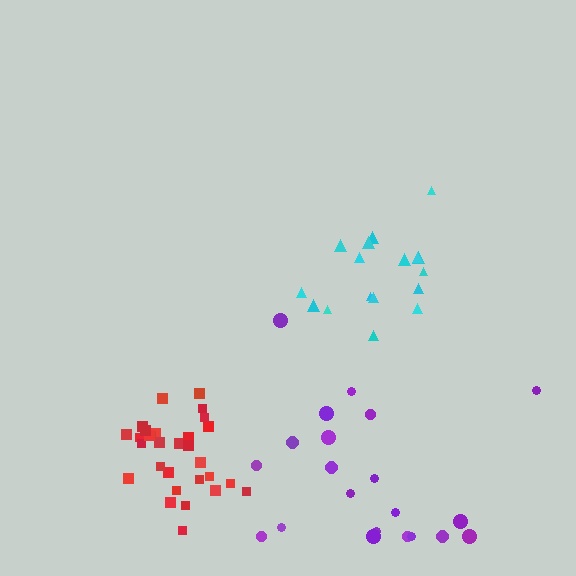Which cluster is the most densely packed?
Red.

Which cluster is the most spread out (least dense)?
Purple.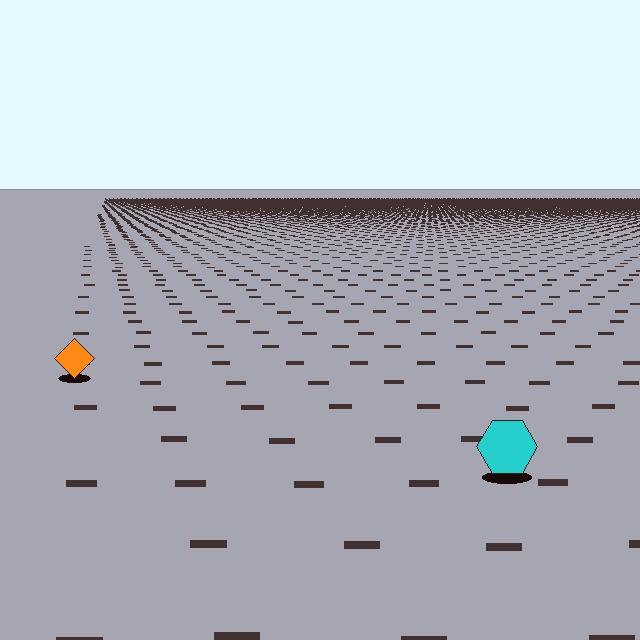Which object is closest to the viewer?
The cyan hexagon is closest. The texture marks near it are larger and more spread out.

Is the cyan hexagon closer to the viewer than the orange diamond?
Yes. The cyan hexagon is closer — you can tell from the texture gradient: the ground texture is coarser near it.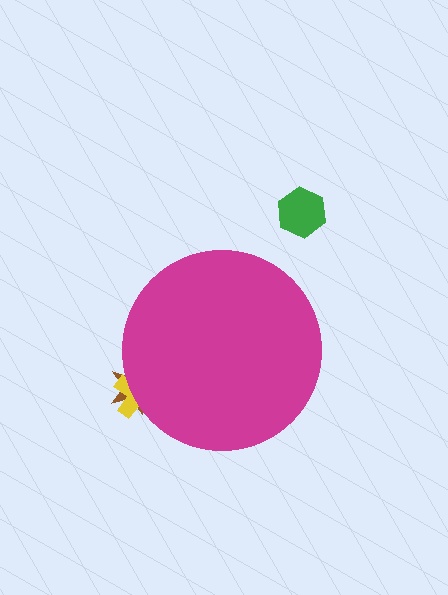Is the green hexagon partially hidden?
No, the green hexagon is fully visible.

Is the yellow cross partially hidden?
Yes, the yellow cross is partially hidden behind the magenta circle.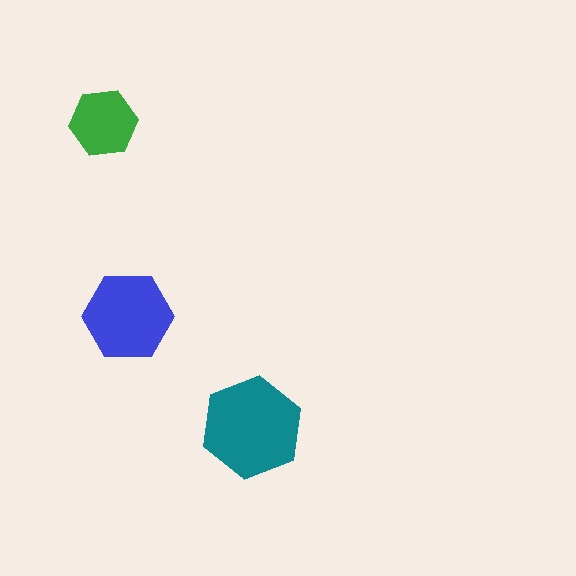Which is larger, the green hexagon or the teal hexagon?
The teal one.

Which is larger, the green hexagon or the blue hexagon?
The blue one.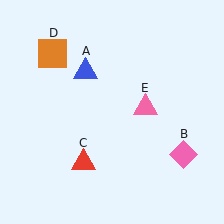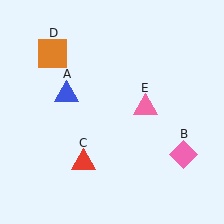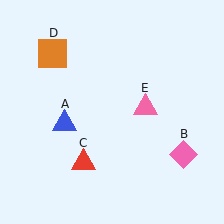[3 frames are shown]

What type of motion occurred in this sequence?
The blue triangle (object A) rotated counterclockwise around the center of the scene.